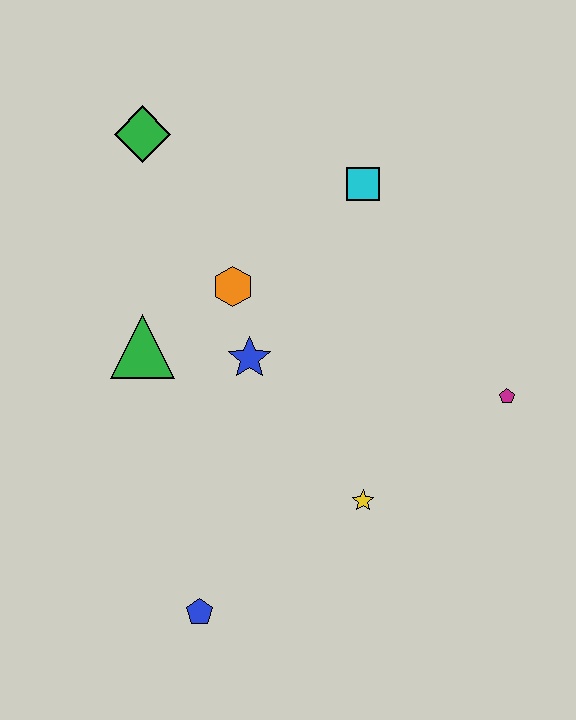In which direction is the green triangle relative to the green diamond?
The green triangle is below the green diamond.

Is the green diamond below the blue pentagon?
No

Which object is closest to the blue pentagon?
The yellow star is closest to the blue pentagon.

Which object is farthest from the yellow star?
The green diamond is farthest from the yellow star.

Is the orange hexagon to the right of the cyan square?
No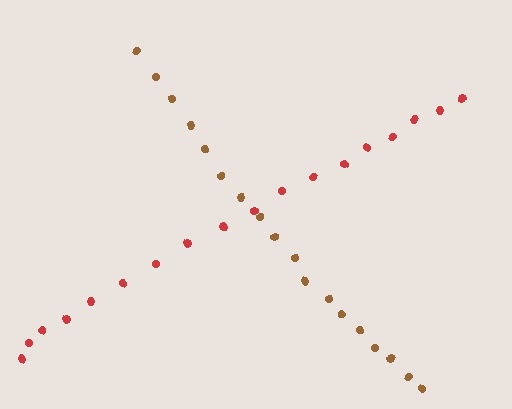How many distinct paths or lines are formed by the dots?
There are 2 distinct paths.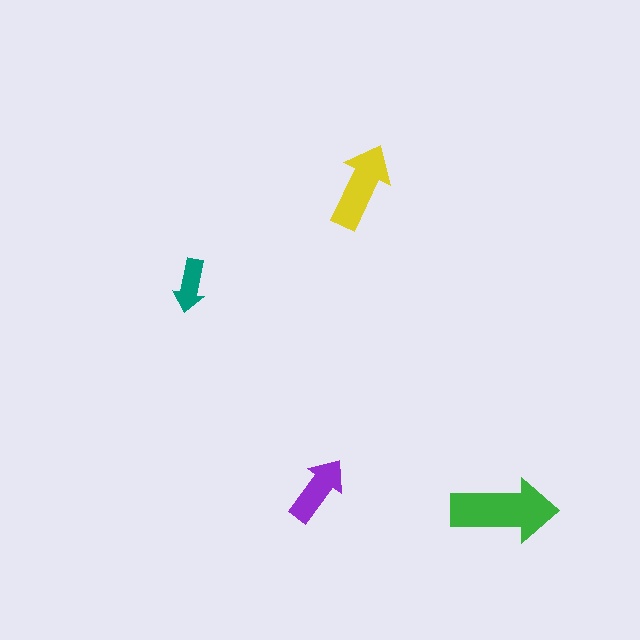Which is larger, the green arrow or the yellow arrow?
The green one.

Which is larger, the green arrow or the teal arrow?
The green one.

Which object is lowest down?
The green arrow is bottommost.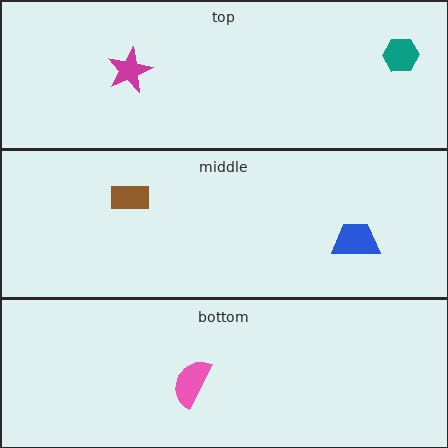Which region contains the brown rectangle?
The middle region.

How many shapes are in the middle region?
2.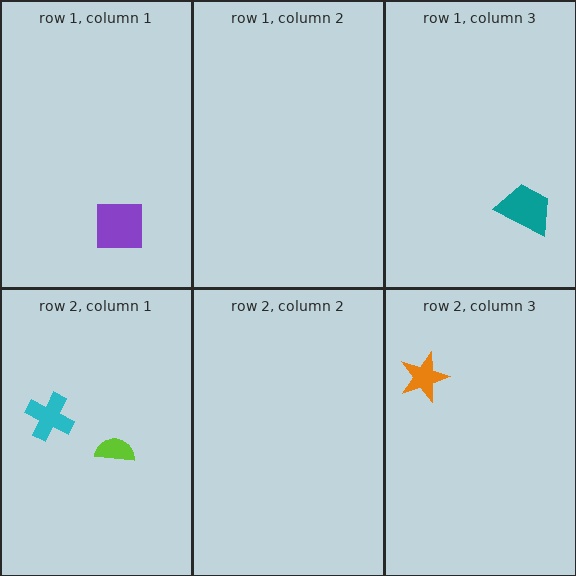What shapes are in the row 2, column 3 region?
The orange star.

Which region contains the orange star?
The row 2, column 3 region.